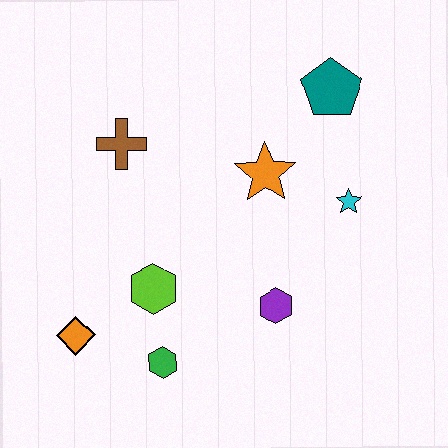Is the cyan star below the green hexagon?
No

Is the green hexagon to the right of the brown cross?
Yes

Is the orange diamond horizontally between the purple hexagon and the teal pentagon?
No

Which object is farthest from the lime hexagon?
The teal pentagon is farthest from the lime hexagon.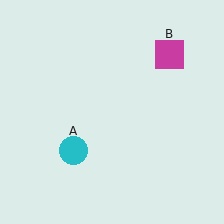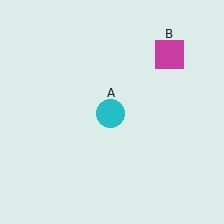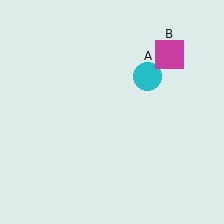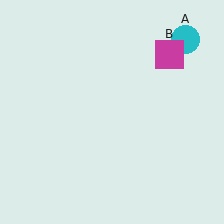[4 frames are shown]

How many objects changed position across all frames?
1 object changed position: cyan circle (object A).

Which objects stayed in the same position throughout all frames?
Magenta square (object B) remained stationary.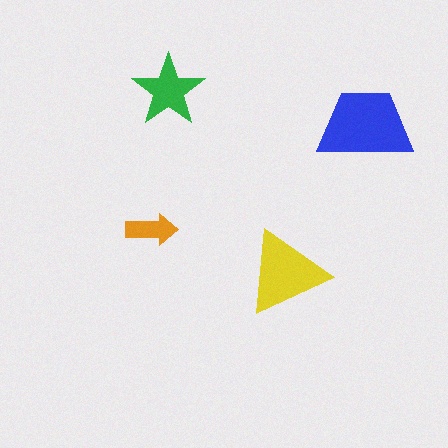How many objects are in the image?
There are 4 objects in the image.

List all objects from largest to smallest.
The blue trapezoid, the yellow triangle, the green star, the orange arrow.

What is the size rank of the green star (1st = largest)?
3rd.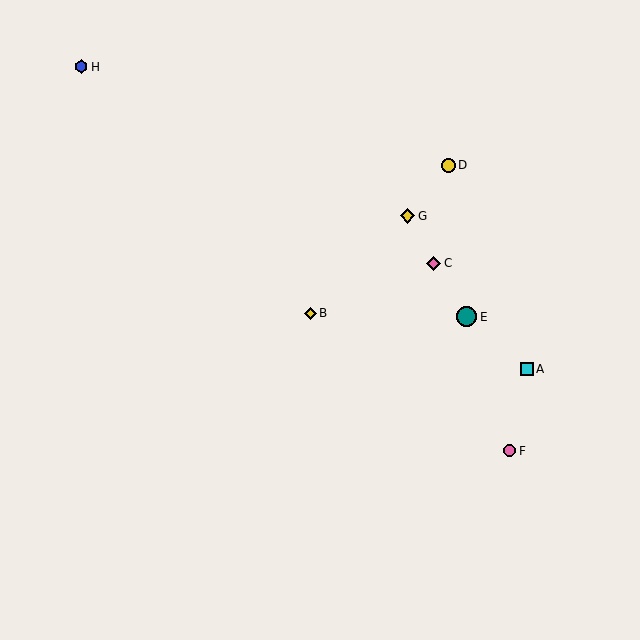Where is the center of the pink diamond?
The center of the pink diamond is at (434, 263).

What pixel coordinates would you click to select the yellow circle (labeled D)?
Click at (448, 165) to select the yellow circle D.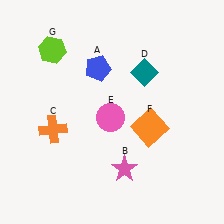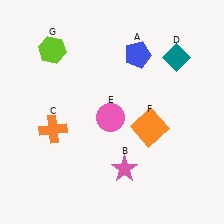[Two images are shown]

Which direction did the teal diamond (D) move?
The teal diamond (D) moved right.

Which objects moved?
The objects that moved are: the blue pentagon (A), the teal diamond (D).